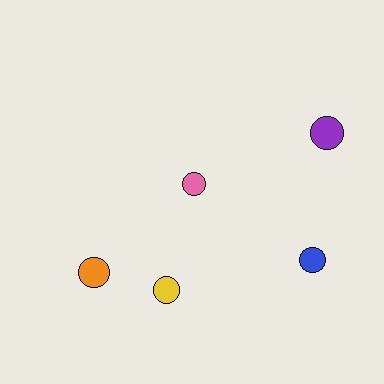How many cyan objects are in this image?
There are no cyan objects.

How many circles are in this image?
There are 5 circles.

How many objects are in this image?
There are 5 objects.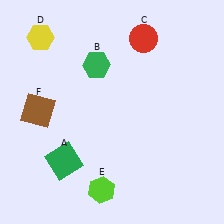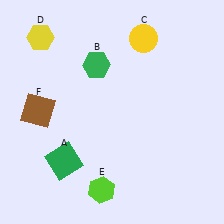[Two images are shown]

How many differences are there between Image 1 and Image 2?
There is 1 difference between the two images.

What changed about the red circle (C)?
In Image 1, C is red. In Image 2, it changed to yellow.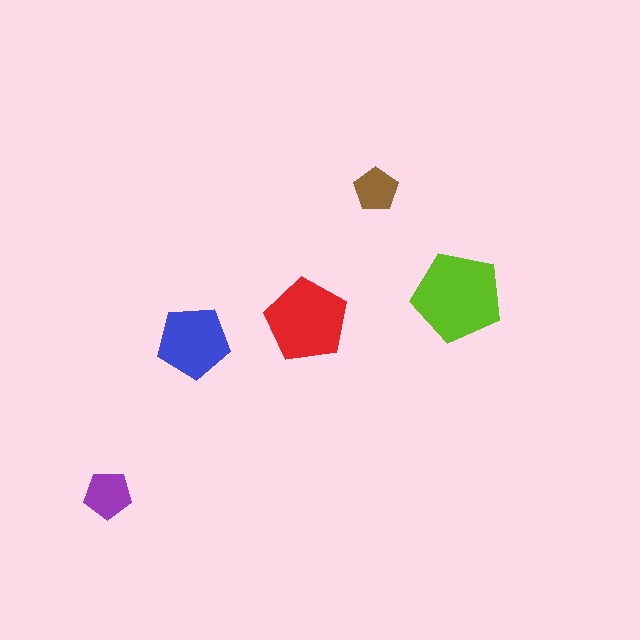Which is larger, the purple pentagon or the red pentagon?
The red one.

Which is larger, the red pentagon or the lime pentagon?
The lime one.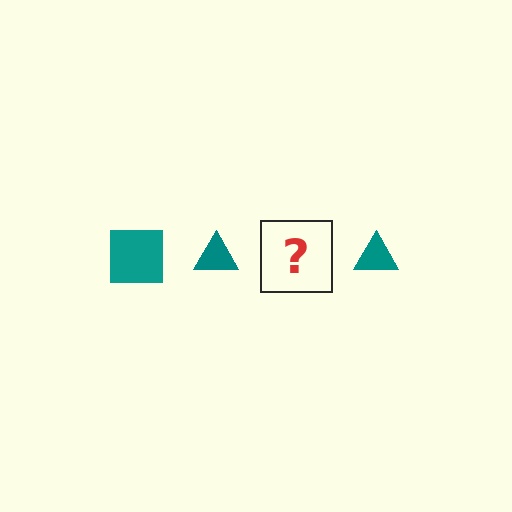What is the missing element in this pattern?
The missing element is a teal square.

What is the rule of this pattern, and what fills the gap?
The rule is that the pattern cycles through square, triangle shapes in teal. The gap should be filled with a teal square.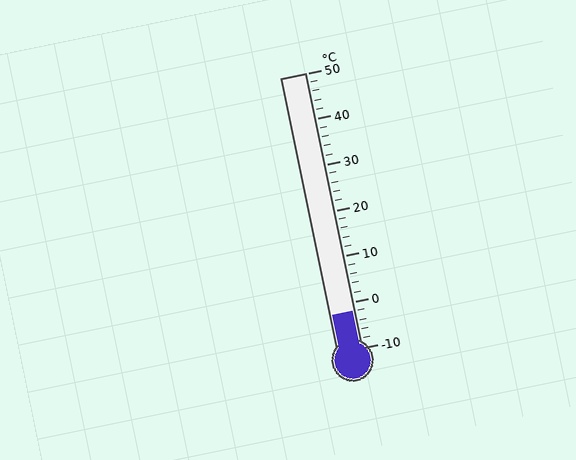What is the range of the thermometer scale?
The thermometer scale ranges from -10°C to 50°C.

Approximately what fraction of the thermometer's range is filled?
The thermometer is filled to approximately 15% of its range.